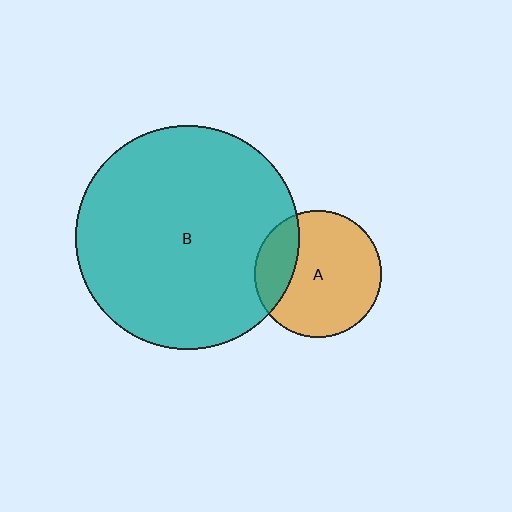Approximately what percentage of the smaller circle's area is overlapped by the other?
Approximately 25%.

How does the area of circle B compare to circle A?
Approximately 3.1 times.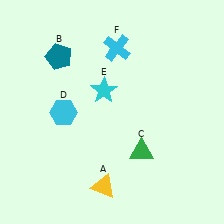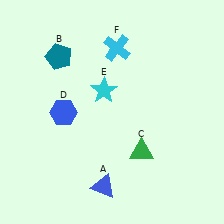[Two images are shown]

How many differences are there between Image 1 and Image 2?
There are 2 differences between the two images.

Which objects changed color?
A changed from yellow to blue. D changed from cyan to blue.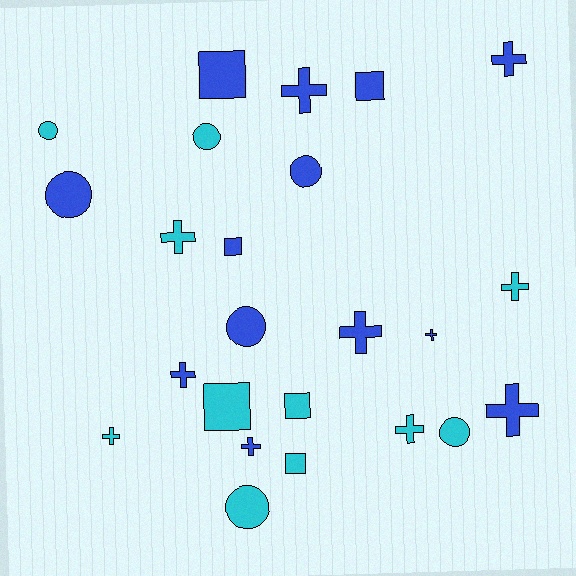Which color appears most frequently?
Blue, with 13 objects.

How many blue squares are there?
There are 3 blue squares.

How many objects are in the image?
There are 24 objects.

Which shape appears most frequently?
Cross, with 11 objects.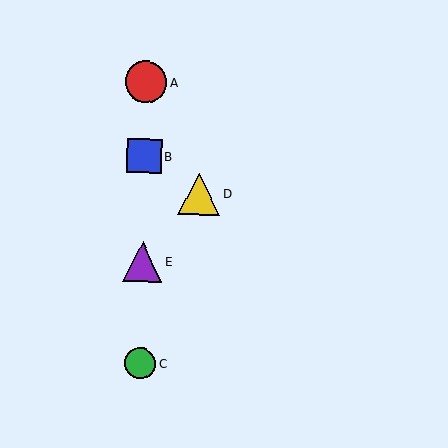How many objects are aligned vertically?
4 objects (A, B, C, E) are aligned vertically.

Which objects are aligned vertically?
Objects A, B, C, E are aligned vertically.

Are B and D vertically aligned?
No, B is at x≈144 and D is at x≈199.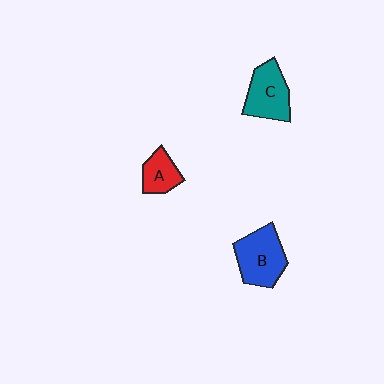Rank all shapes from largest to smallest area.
From largest to smallest: B (blue), C (teal), A (red).